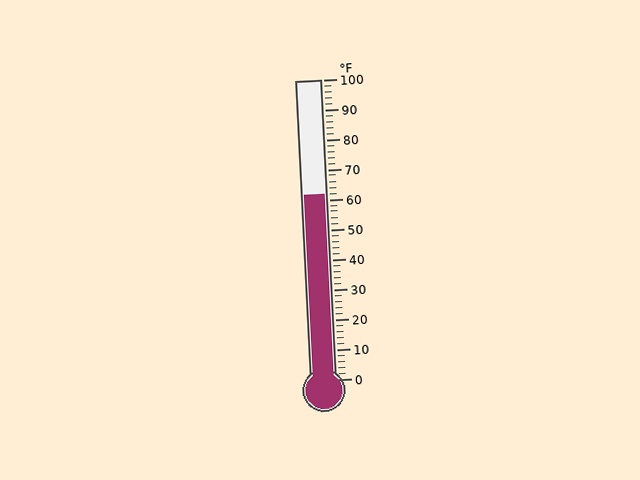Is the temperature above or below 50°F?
The temperature is above 50°F.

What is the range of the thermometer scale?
The thermometer scale ranges from 0°F to 100°F.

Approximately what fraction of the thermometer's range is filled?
The thermometer is filled to approximately 60% of its range.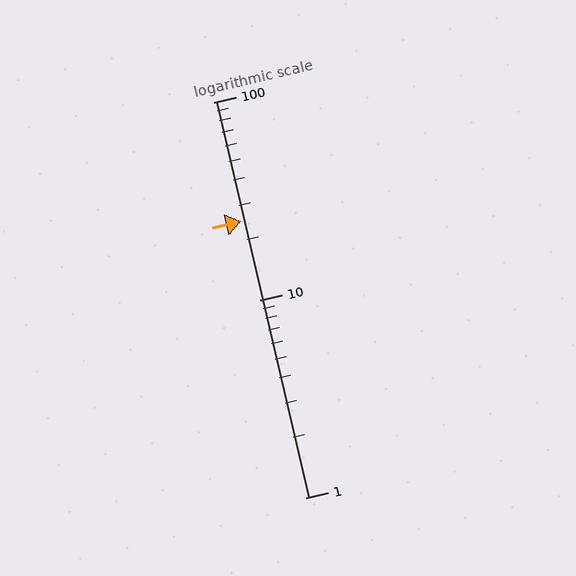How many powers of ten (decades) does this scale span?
The scale spans 2 decades, from 1 to 100.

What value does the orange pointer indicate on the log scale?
The pointer indicates approximately 25.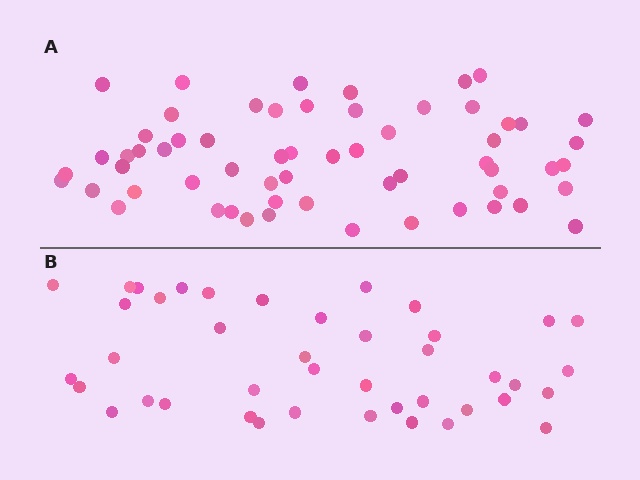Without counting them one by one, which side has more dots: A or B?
Region A (the top region) has more dots.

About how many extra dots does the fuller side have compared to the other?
Region A has approximately 20 more dots than region B.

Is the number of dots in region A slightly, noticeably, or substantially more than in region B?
Region A has noticeably more, but not dramatically so. The ratio is roughly 1.4 to 1.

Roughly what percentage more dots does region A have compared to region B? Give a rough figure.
About 45% more.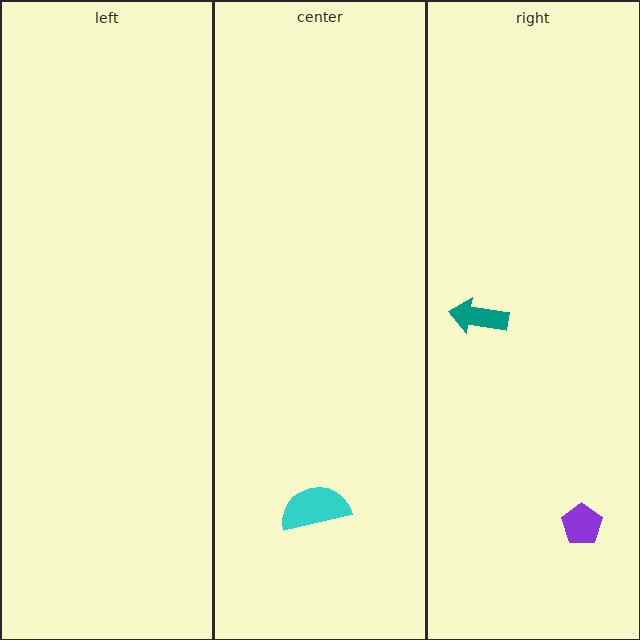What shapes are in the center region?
The cyan semicircle.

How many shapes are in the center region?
1.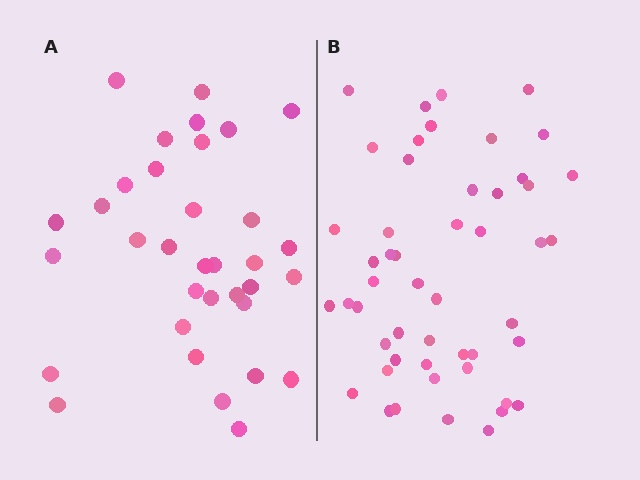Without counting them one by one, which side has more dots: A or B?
Region B (the right region) has more dots.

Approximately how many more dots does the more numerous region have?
Region B has approximately 15 more dots than region A.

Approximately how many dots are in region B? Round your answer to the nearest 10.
About 50 dots.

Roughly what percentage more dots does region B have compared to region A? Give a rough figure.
About 45% more.